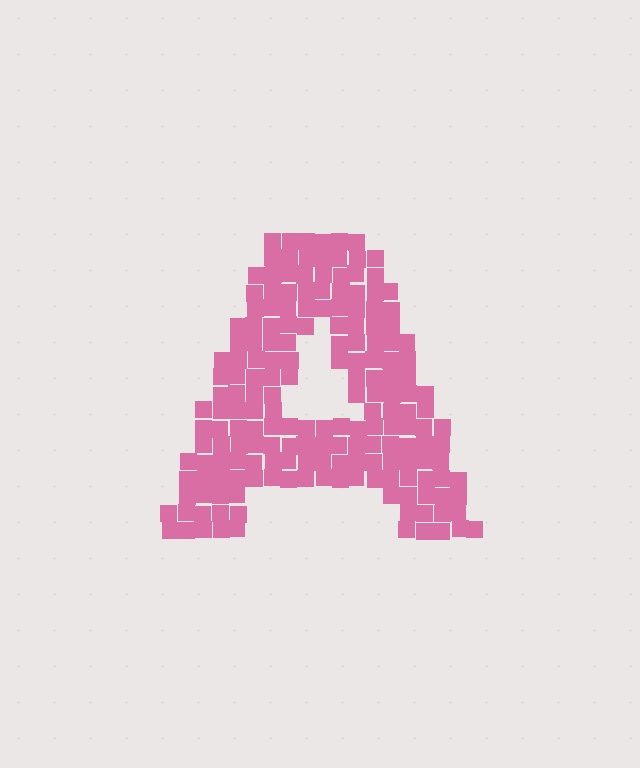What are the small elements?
The small elements are squares.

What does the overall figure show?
The overall figure shows the letter A.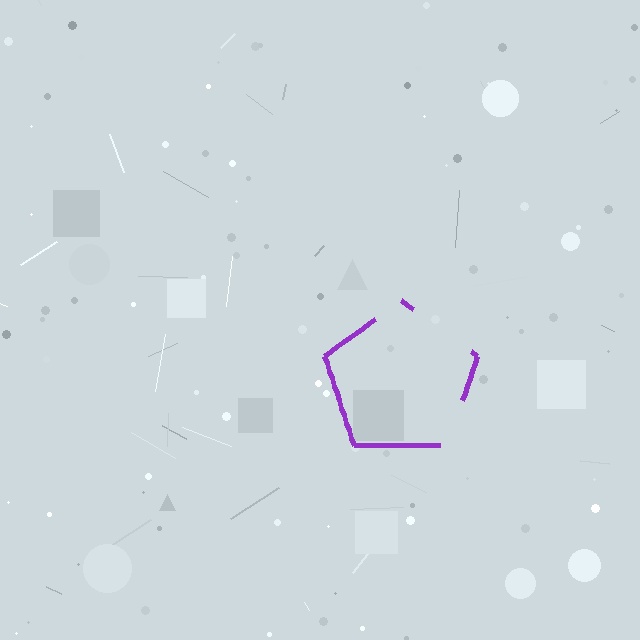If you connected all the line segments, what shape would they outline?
They would outline a pentagon.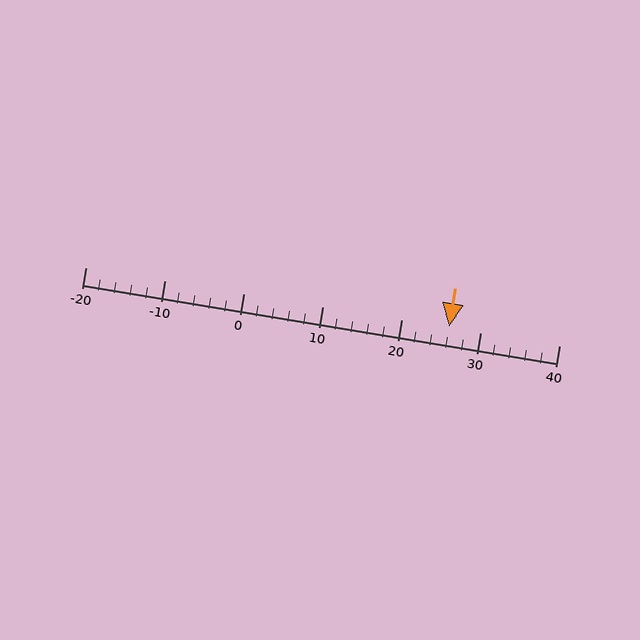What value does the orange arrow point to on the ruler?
The orange arrow points to approximately 26.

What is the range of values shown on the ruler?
The ruler shows values from -20 to 40.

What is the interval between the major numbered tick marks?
The major tick marks are spaced 10 units apart.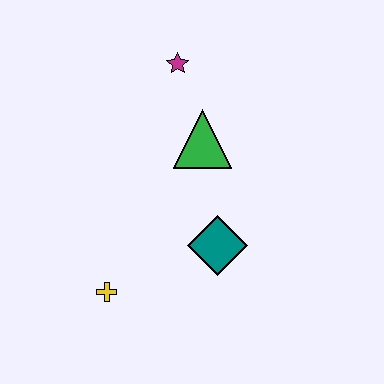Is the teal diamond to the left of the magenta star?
No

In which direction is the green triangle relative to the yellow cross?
The green triangle is above the yellow cross.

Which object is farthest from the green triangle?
The yellow cross is farthest from the green triangle.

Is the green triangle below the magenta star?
Yes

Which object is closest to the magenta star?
The green triangle is closest to the magenta star.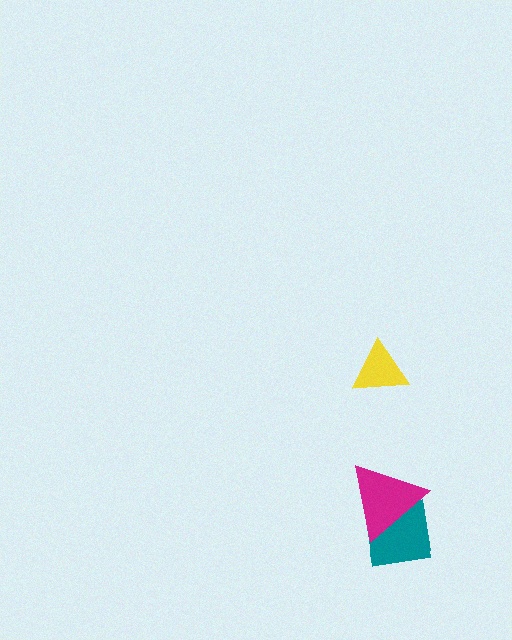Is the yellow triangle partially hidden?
No, no other shape covers it.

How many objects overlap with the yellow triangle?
0 objects overlap with the yellow triangle.